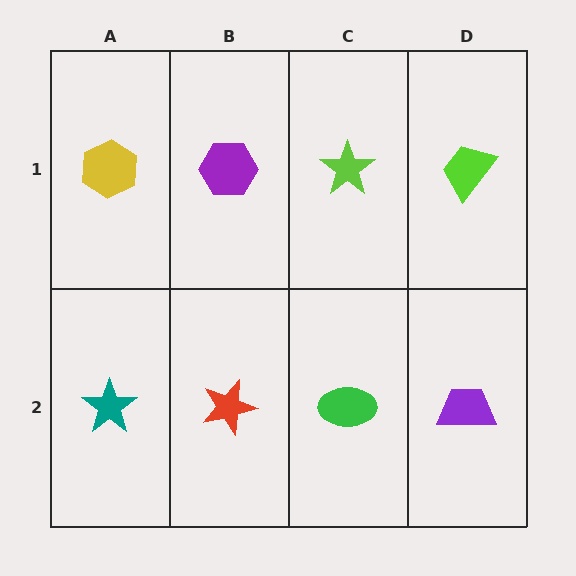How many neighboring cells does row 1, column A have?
2.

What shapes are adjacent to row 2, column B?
A purple hexagon (row 1, column B), a teal star (row 2, column A), a green ellipse (row 2, column C).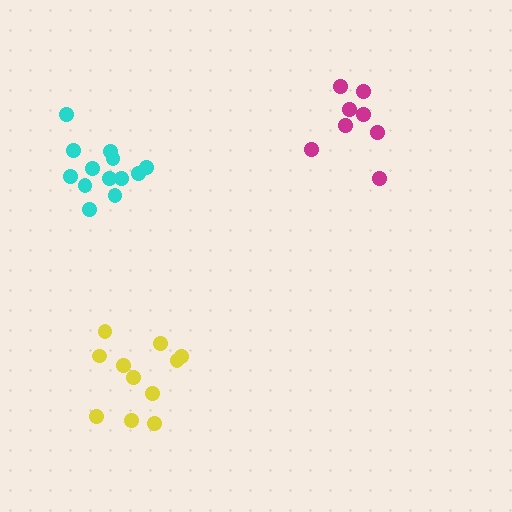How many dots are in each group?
Group 1: 13 dots, Group 2: 8 dots, Group 3: 11 dots (32 total).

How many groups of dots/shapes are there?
There are 3 groups.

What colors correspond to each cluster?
The clusters are colored: cyan, magenta, yellow.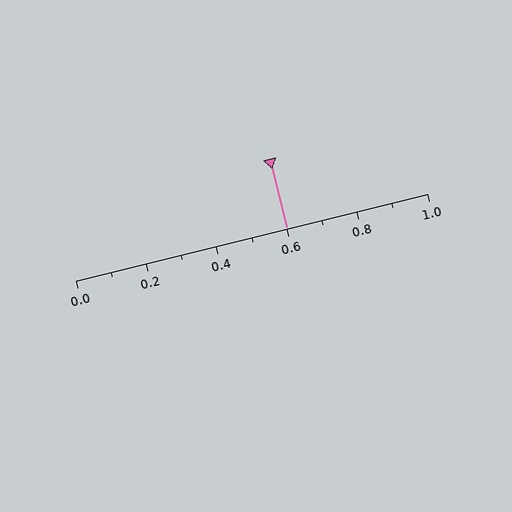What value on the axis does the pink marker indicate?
The marker indicates approximately 0.6.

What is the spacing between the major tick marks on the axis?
The major ticks are spaced 0.2 apart.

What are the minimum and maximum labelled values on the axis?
The axis runs from 0.0 to 1.0.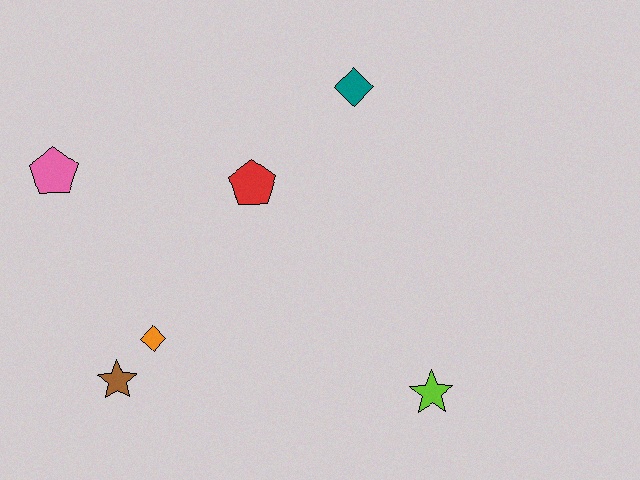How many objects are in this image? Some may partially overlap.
There are 6 objects.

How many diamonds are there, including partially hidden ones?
There are 2 diamonds.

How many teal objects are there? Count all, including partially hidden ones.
There is 1 teal object.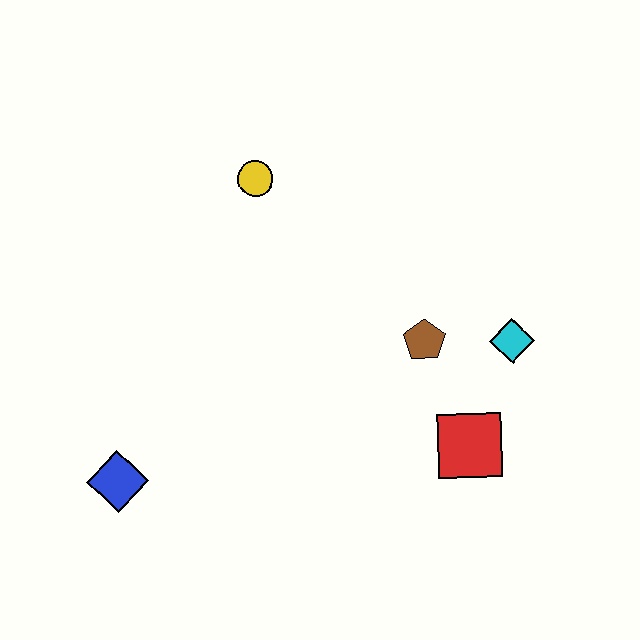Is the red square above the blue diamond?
Yes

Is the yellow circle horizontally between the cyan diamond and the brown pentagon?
No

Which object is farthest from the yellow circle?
The red square is farthest from the yellow circle.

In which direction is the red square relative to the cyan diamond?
The red square is below the cyan diamond.